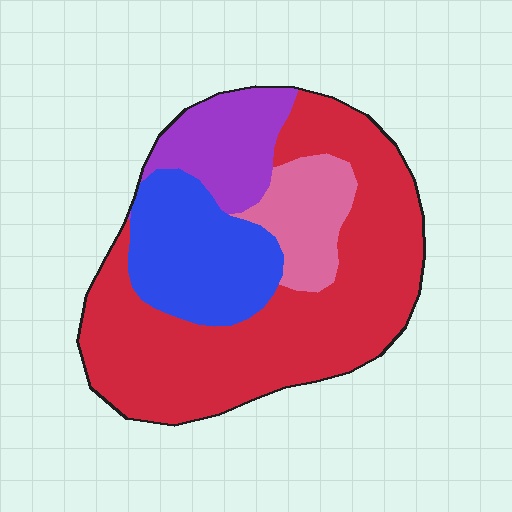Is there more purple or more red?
Red.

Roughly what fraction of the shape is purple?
Purple takes up less than a sixth of the shape.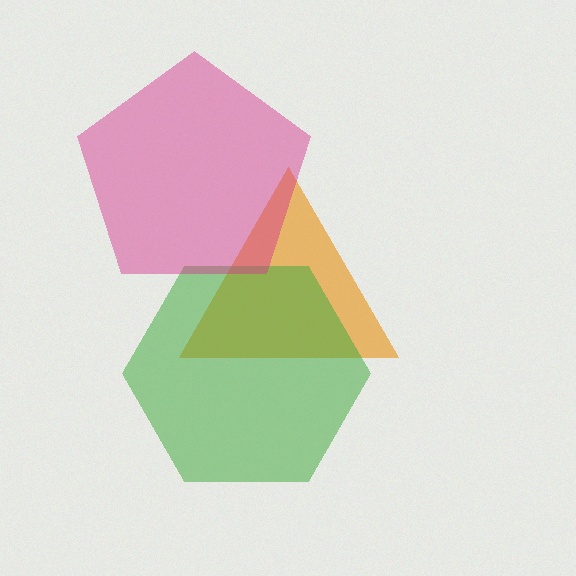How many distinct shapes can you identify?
There are 3 distinct shapes: an orange triangle, a green hexagon, a magenta pentagon.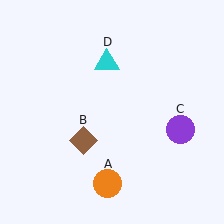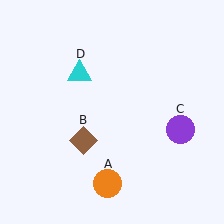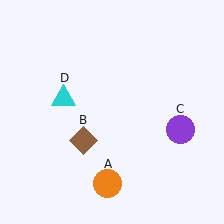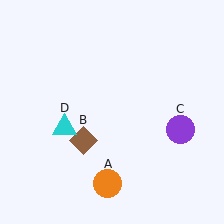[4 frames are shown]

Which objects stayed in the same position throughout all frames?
Orange circle (object A) and brown diamond (object B) and purple circle (object C) remained stationary.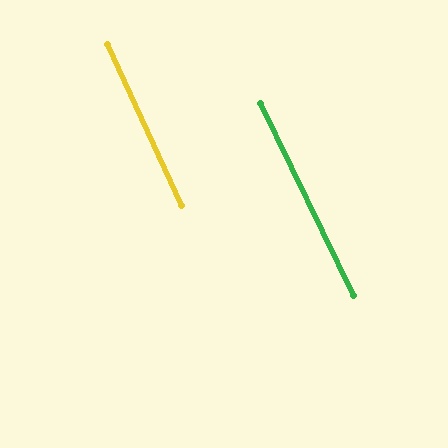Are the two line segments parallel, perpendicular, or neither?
Parallel — their directions differ by only 1.0°.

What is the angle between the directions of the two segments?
Approximately 1 degree.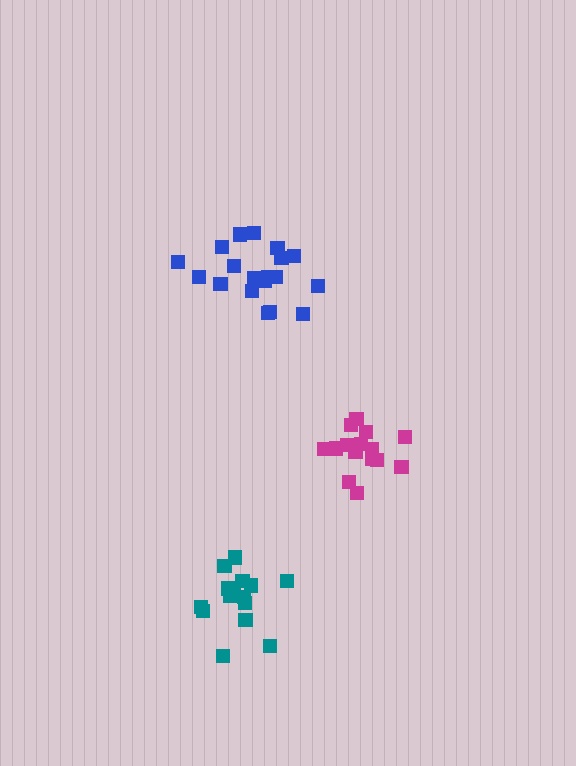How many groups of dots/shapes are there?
There are 3 groups.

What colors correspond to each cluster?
The clusters are colored: teal, magenta, blue.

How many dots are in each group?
Group 1: 16 dots, Group 2: 15 dots, Group 3: 19 dots (50 total).